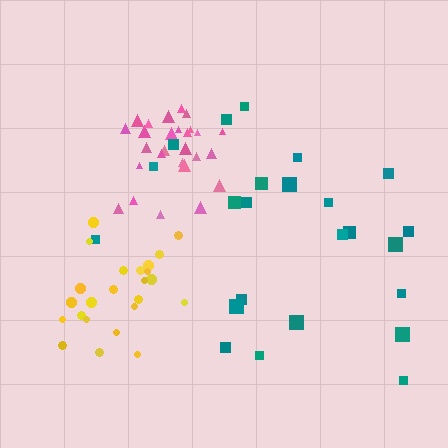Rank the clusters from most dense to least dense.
pink, yellow, teal.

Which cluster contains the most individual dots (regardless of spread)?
Pink (27).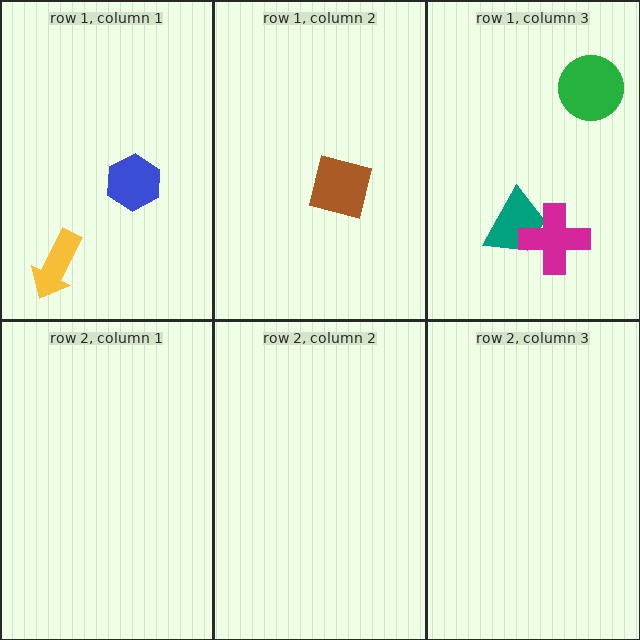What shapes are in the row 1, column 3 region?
The teal trapezoid, the magenta cross, the green circle.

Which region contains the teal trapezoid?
The row 1, column 3 region.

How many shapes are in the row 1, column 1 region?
2.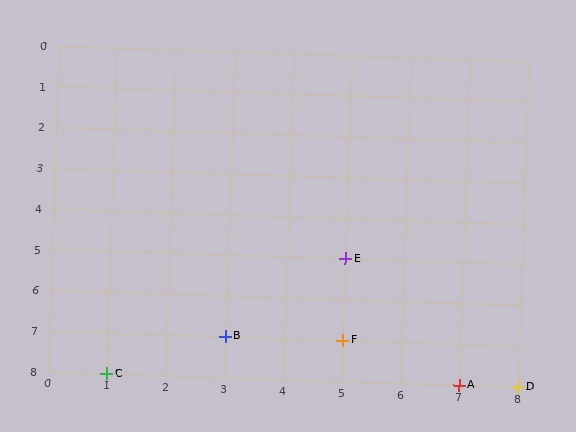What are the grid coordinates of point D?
Point D is at grid coordinates (8, 8).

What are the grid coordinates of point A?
Point A is at grid coordinates (7, 8).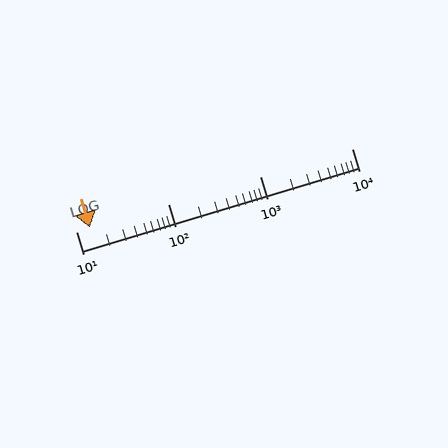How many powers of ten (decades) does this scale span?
The scale spans 3 decades, from 10 to 10000.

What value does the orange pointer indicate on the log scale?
The pointer indicates approximately 14.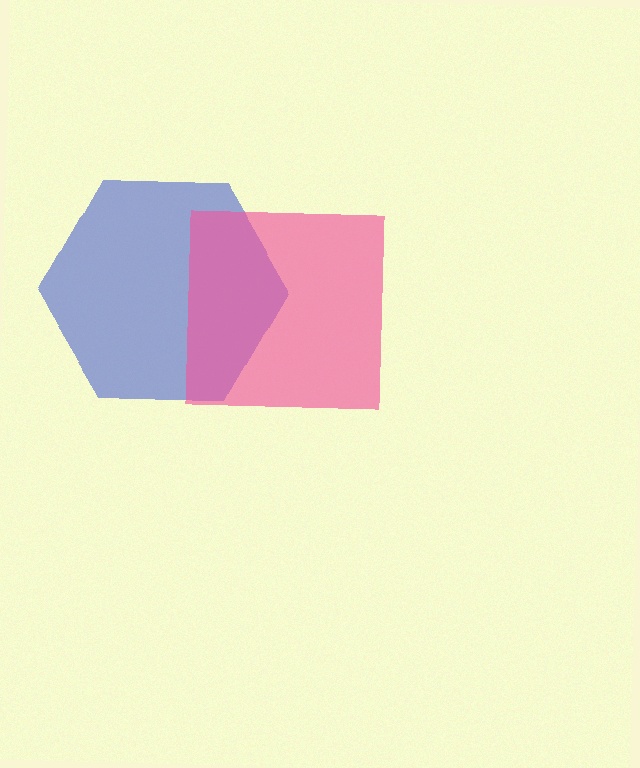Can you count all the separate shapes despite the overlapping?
Yes, there are 2 separate shapes.